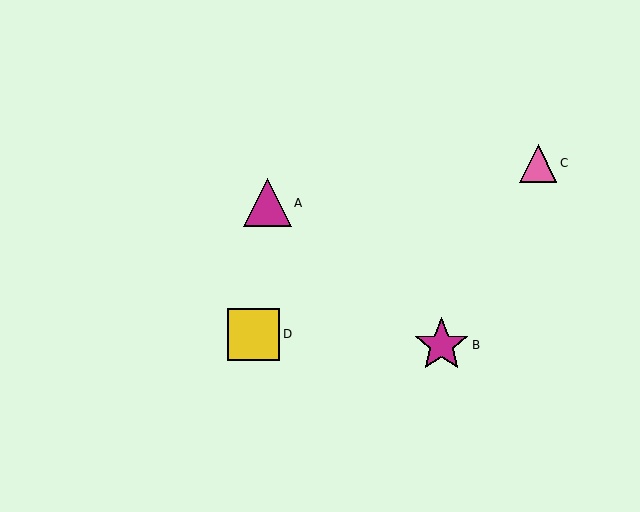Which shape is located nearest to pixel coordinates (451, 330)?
The magenta star (labeled B) at (441, 345) is nearest to that location.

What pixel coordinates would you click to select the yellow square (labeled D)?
Click at (254, 334) to select the yellow square D.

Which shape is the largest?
The magenta star (labeled B) is the largest.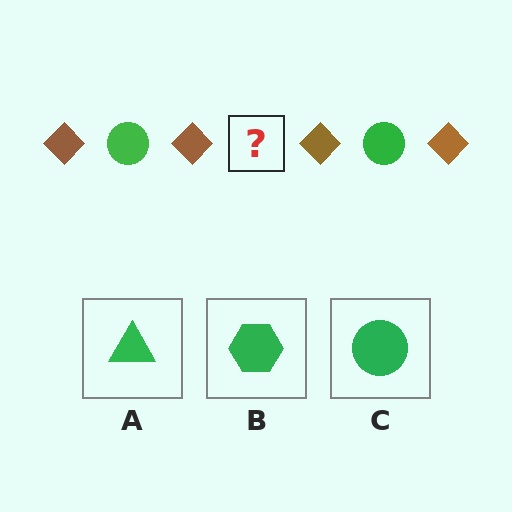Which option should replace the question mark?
Option C.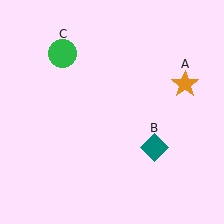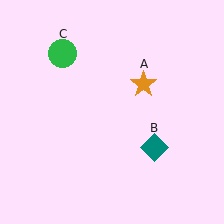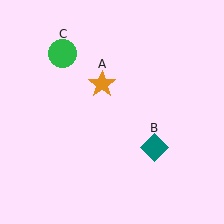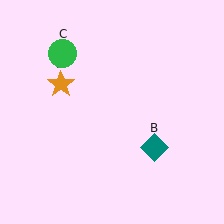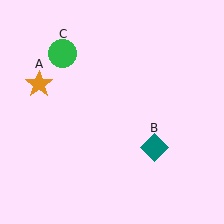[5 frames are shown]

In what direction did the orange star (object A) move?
The orange star (object A) moved left.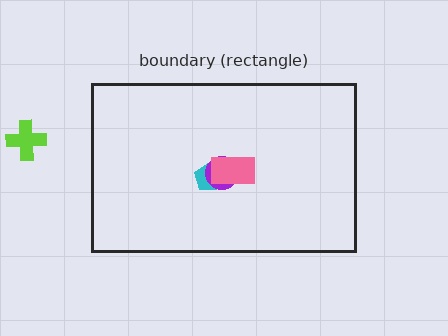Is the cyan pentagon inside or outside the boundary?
Inside.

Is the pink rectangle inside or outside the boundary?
Inside.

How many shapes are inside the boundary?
3 inside, 1 outside.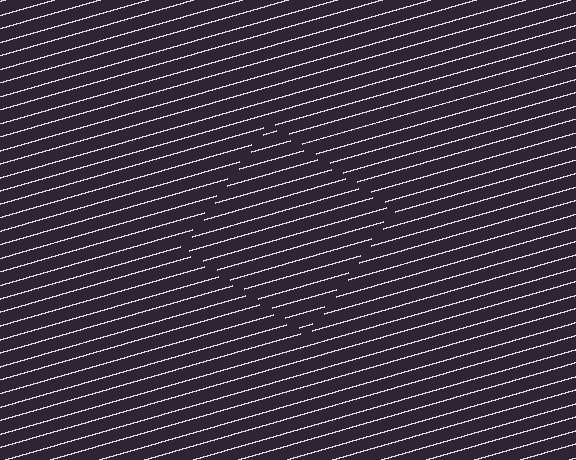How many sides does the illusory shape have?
4 sides — the line-ends trace a square.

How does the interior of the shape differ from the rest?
The interior of the shape contains the same grating, shifted by half a period — the contour is defined by the phase discontinuity where line-ends from the inner and outer gratings abut.